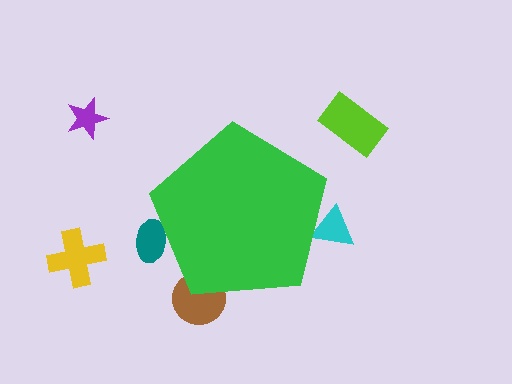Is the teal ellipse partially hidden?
Yes, the teal ellipse is partially hidden behind the green pentagon.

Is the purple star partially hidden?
No, the purple star is fully visible.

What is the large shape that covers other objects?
A green pentagon.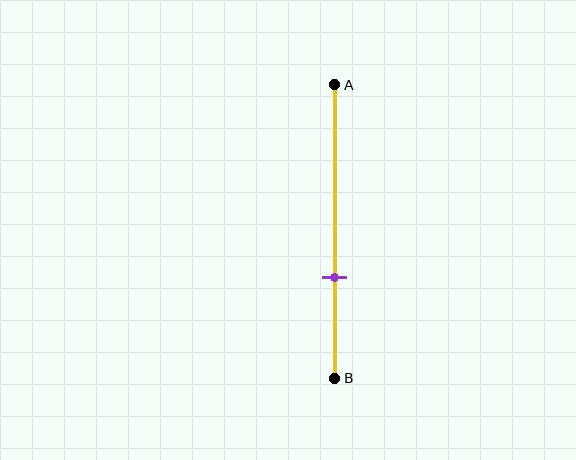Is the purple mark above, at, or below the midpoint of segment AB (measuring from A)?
The purple mark is below the midpoint of segment AB.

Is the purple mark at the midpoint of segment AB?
No, the mark is at about 65% from A, not at the 50% midpoint.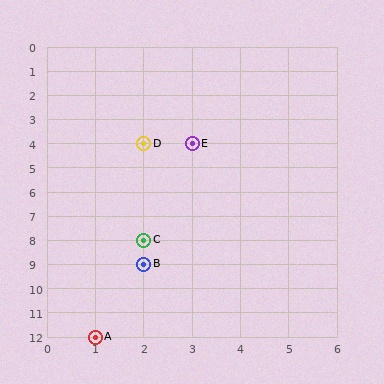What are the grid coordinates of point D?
Point D is at grid coordinates (2, 4).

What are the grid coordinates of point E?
Point E is at grid coordinates (3, 4).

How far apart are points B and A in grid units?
Points B and A are 1 column and 3 rows apart (about 3.2 grid units diagonally).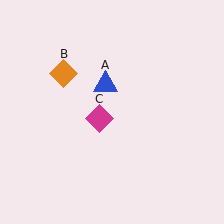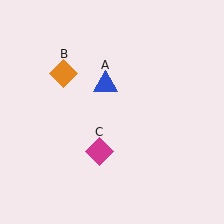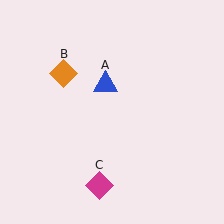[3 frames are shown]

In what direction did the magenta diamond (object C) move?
The magenta diamond (object C) moved down.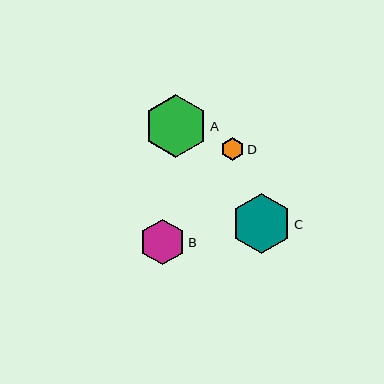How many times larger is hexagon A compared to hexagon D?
Hexagon A is approximately 2.7 times the size of hexagon D.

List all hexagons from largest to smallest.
From largest to smallest: A, C, B, D.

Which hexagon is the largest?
Hexagon A is the largest with a size of approximately 63 pixels.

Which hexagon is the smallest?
Hexagon D is the smallest with a size of approximately 23 pixels.